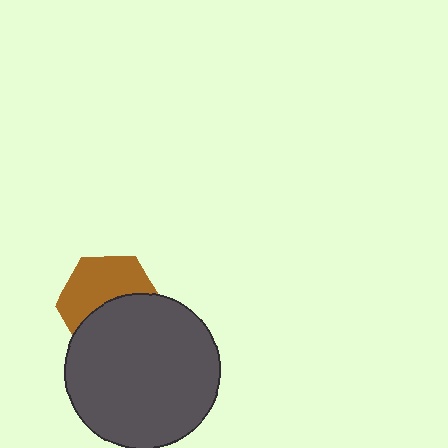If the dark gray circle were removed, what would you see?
You would see the complete brown hexagon.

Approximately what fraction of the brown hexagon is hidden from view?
Roughly 48% of the brown hexagon is hidden behind the dark gray circle.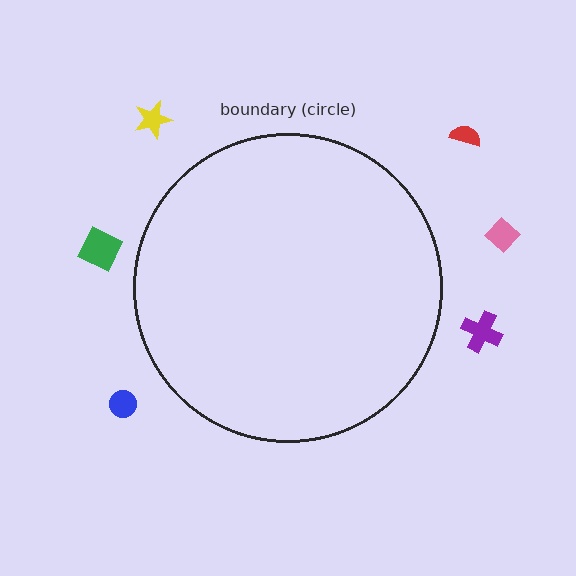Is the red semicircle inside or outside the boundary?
Outside.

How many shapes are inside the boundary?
0 inside, 6 outside.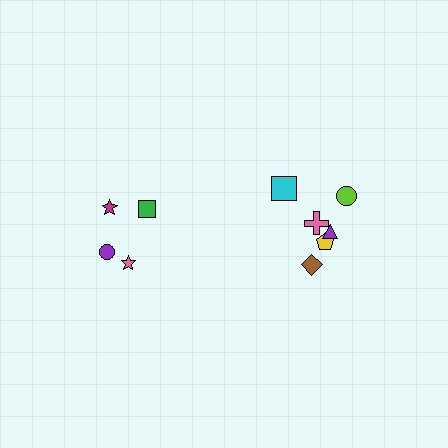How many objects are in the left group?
There are 4 objects.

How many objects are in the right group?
There are 6 objects.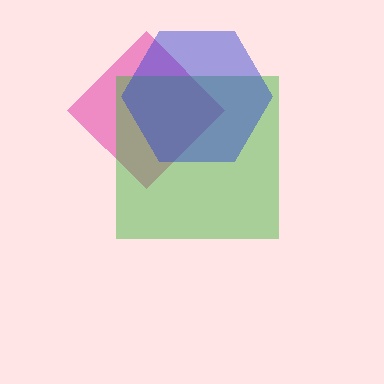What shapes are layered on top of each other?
The layered shapes are: a pink diamond, a green square, a blue hexagon.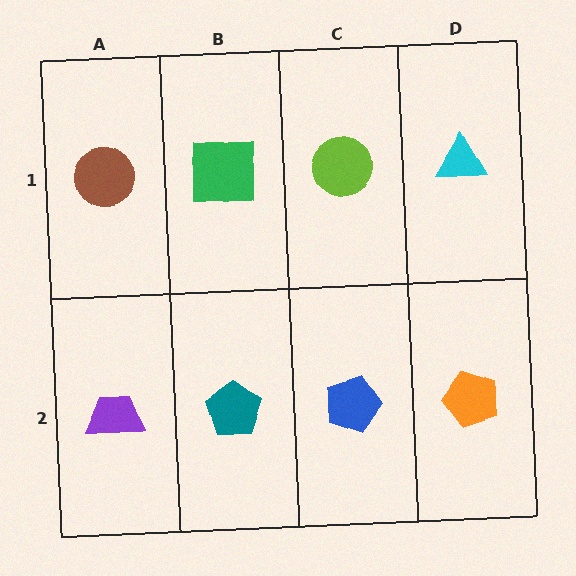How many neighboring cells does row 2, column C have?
3.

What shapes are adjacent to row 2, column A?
A brown circle (row 1, column A), a teal pentagon (row 2, column B).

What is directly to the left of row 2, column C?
A teal pentagon.